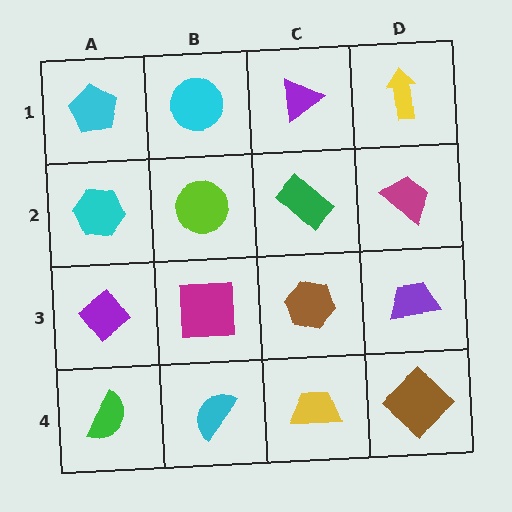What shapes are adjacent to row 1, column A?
A cyan hexagon (row 2, column A), a cyan circle (row 1, column B).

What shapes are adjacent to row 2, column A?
A cyan pentagon (row 1, column A), a purple diamond (row 3, column A), a lime circle (row 2, column B).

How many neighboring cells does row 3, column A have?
3.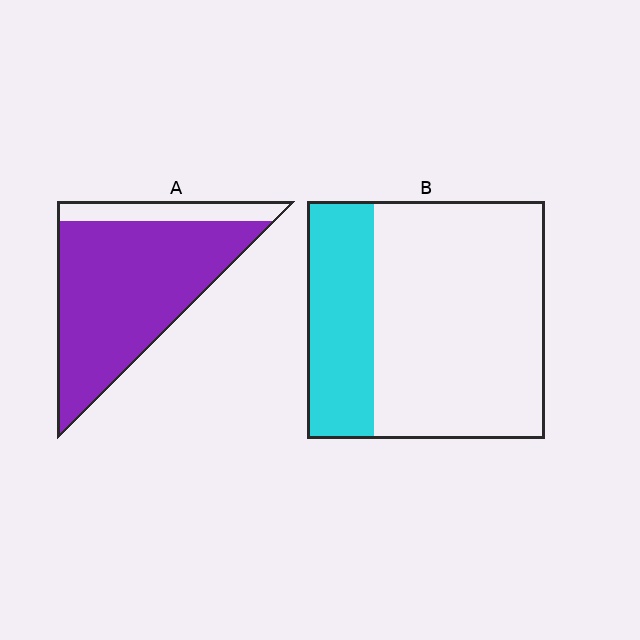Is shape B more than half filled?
No.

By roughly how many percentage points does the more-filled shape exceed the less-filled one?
By roughly 55 percentage points (A over B).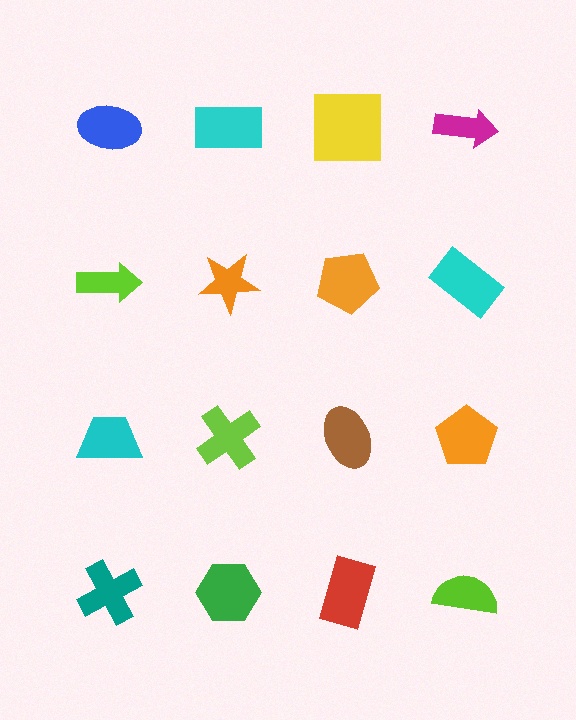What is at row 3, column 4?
An orange pentagon.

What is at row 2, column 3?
An orange pentagon.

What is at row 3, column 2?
A lime cross.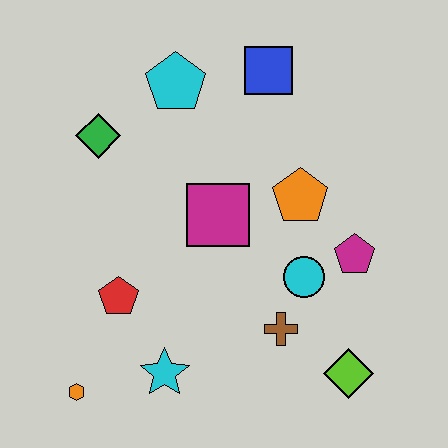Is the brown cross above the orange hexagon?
Yes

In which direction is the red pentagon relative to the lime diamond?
The red pentagon is to the left of the lime diamond.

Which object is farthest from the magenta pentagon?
The orange hexagon is farthest from the magenta pentagon.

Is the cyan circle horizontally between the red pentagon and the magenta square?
No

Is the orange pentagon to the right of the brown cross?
Yes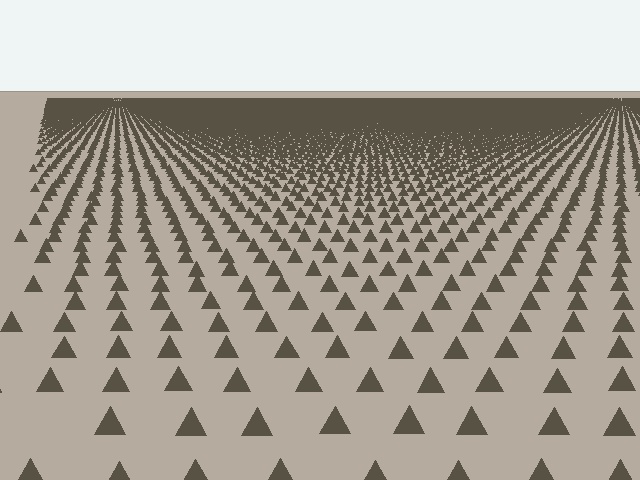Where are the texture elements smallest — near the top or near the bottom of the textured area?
Near the top.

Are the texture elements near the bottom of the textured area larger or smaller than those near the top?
Larger. Near the bottom, elements are closer to the viewer and appear at a bigger on-screen size.